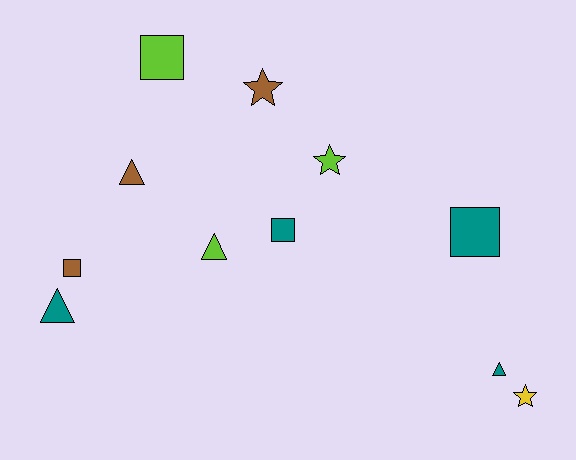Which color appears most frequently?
Teal, with 4 objects.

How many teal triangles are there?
There are 2 teal triangles.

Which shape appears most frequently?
Triangle, with 4 objects.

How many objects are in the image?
There are 11 objects.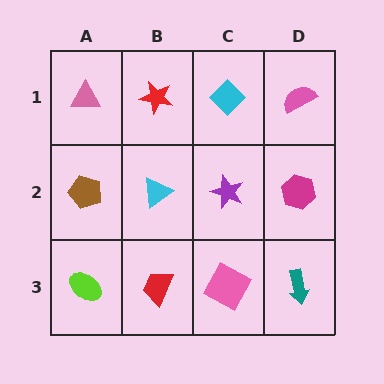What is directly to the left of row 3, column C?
A red trapezoid.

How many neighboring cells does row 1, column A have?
2.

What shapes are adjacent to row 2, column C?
A cyan diamond (row 1, column C), a pink square (row 3, column C), a cyan triangle (row 2, column B), a magenta hexagon (row 2, column D).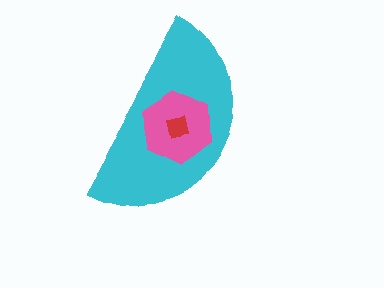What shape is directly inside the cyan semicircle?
The pink hexagon.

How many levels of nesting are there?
3.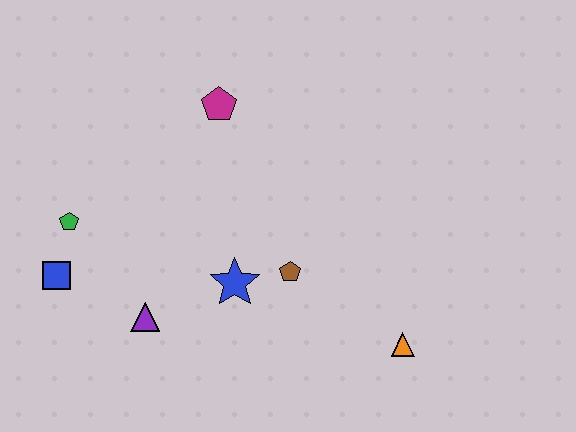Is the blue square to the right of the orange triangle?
No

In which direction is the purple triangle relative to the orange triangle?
The purple triangle is to the left of the orange triangle.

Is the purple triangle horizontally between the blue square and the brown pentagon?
Yes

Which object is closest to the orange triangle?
The brown pentagon is closest to the orange triangle.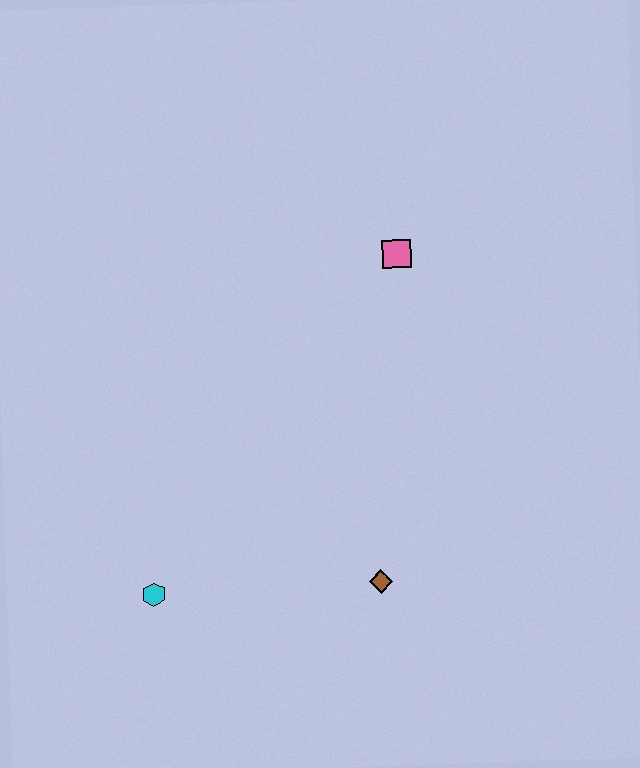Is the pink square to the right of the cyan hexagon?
Yes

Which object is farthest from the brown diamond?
The pink square is farthest from the brown diamond.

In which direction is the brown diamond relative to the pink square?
The brown diamond is below the pink square.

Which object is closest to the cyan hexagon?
The brown diamond is closest to the cyan hexagon.